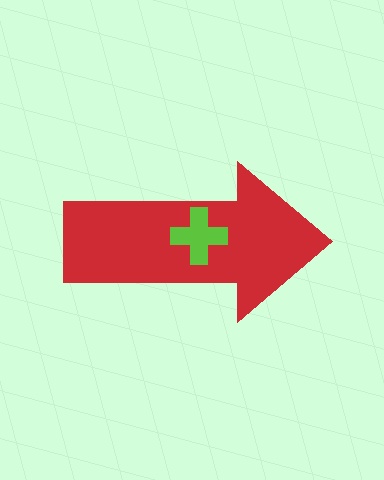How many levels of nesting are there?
2.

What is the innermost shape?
The lime cross.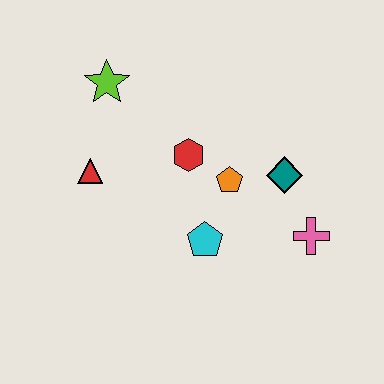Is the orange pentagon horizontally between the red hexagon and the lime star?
No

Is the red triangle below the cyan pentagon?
No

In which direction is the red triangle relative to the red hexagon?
The red triangle is to the left of the red hexagon.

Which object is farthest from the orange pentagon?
The lime star is farthest from the orange pentagon.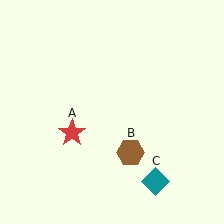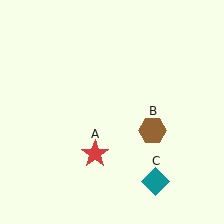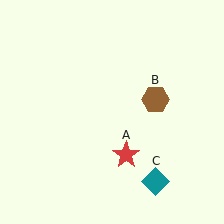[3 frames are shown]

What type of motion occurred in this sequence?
The red star (object A), brown hexagon (object B) rotated counterclockwise around the center of the scene.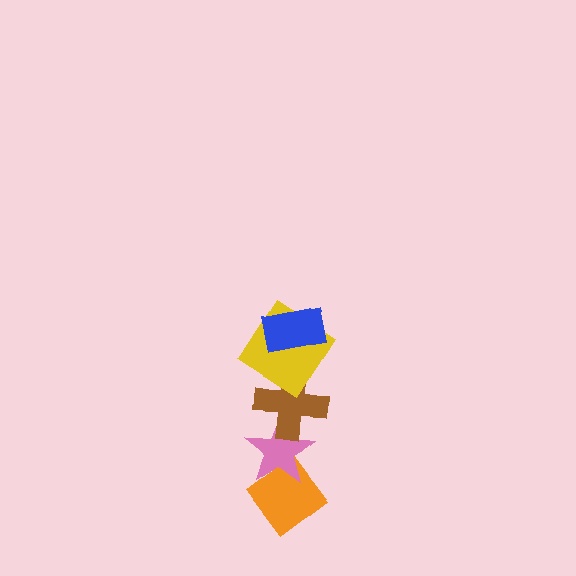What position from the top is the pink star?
The pink star is 4th from the top.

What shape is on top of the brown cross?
The yellow diamond is on top of the brown cross.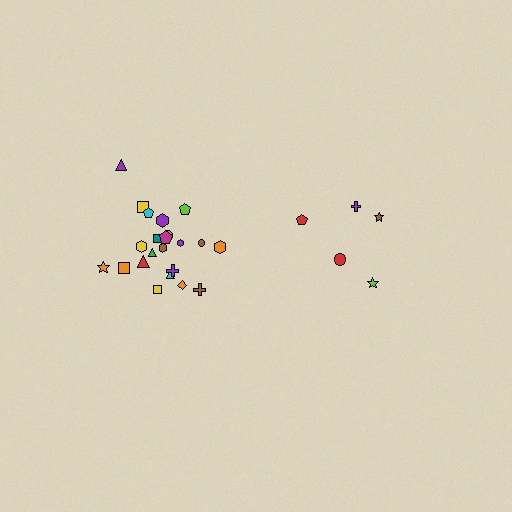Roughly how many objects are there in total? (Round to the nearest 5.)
Roughly 25 objects in total.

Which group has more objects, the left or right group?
The left group.